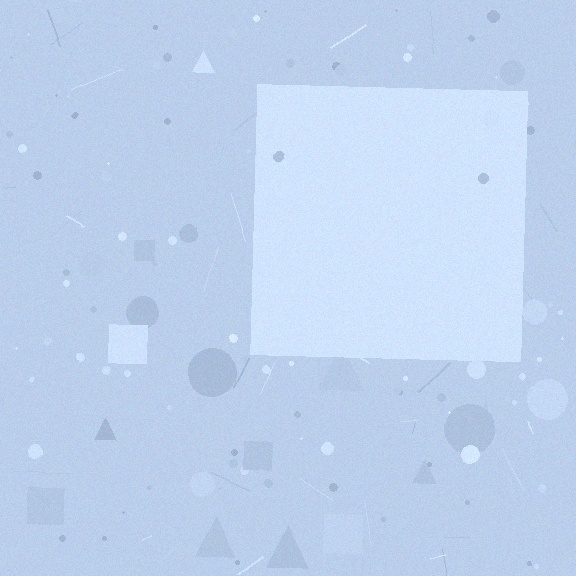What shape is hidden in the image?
A square is hidden in the image.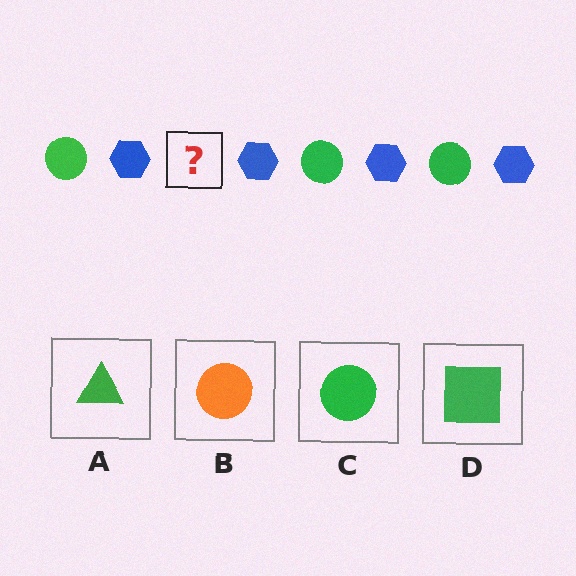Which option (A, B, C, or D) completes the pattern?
C.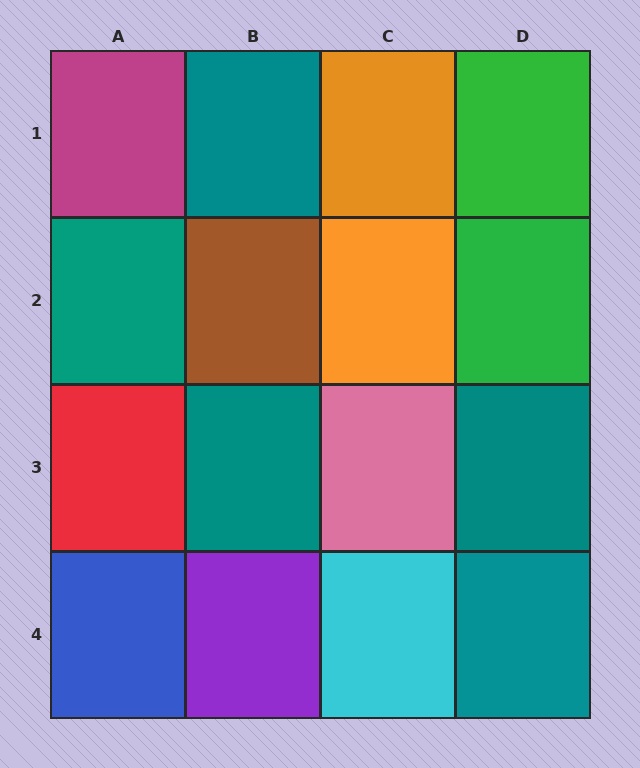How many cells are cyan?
1 cell is cyan.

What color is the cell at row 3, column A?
Red.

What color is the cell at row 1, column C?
Orange.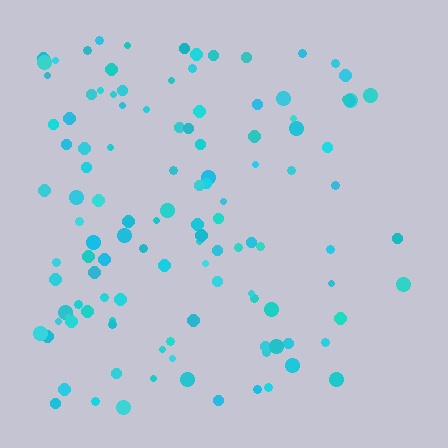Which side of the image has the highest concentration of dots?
The left.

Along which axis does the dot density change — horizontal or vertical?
Horizontal.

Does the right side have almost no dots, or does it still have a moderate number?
Still a moderate number, just noticeably fewer than the left.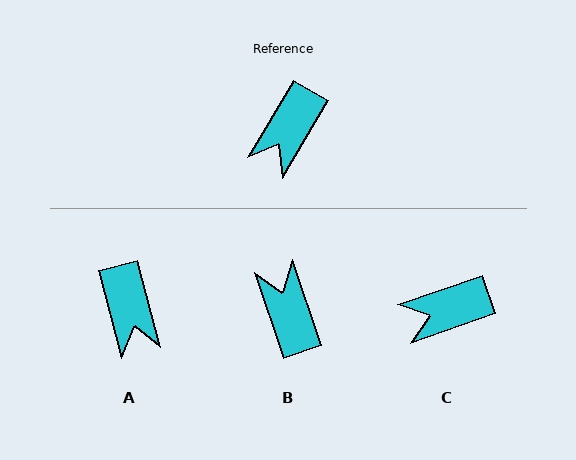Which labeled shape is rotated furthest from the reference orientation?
B, about 131 degrees away.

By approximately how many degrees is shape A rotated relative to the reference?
Approximately 46 degrees counter-clockwise.